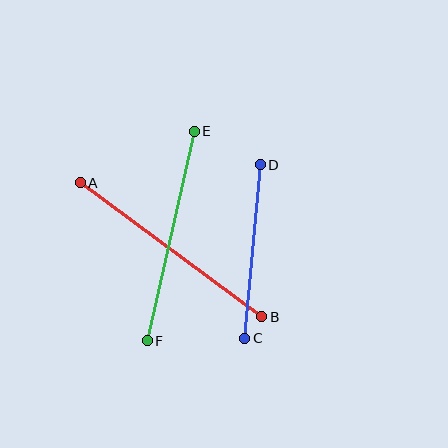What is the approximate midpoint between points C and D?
The midpoint is at approximately (253, 252) pixels.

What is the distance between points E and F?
The distance is approximately 215 pixels.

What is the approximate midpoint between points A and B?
The midpoint is at approximately (171, 250) pixels.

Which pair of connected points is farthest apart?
Points A and B are farthest apart.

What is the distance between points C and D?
The distance is approximately 174 pixels.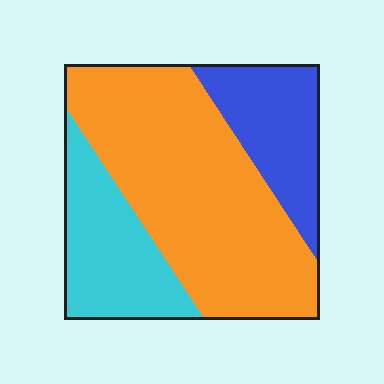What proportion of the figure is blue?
Blue covers 20% of the figure.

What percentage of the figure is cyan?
Cyan covers roughly 25% of the figure.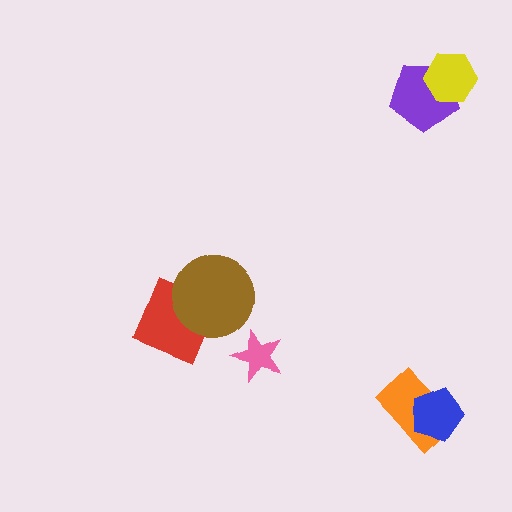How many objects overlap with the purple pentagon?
1 object overlaps with the purple pentagon.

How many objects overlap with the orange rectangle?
1 object overlaps with the orange rectangle.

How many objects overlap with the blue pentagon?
1 object overlaps with the blue pentagon.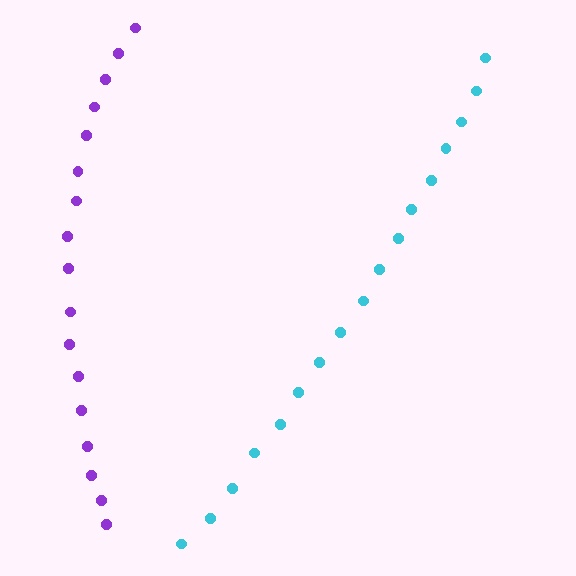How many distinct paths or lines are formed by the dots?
There are 2 distinct paths.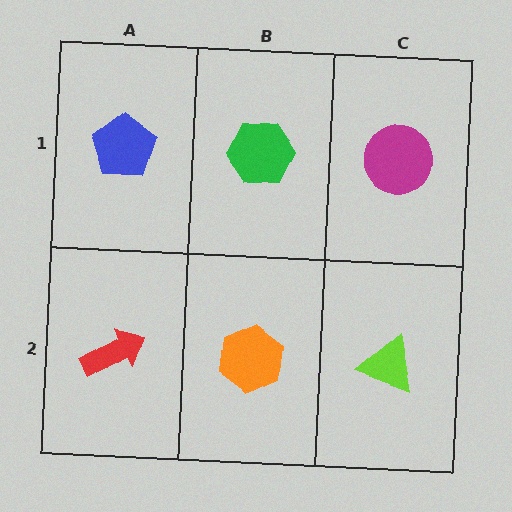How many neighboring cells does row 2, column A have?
2.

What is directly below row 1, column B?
An orange hexagon.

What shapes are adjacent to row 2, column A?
A blue pentagon (row 1, column A), an orange hexagon (row 2, column B).